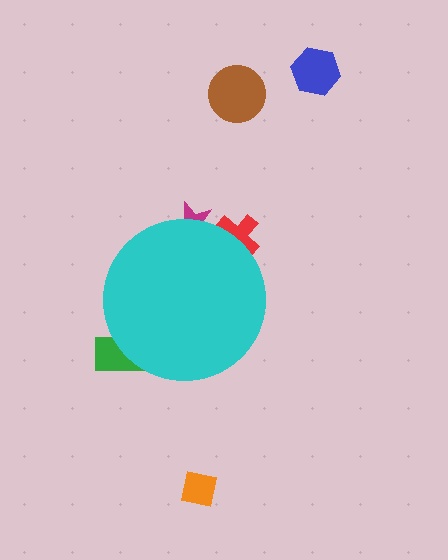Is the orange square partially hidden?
No, the orange square is fully visible.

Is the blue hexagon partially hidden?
No, the blue hexagon is fully visible.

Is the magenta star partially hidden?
Yes, the magenta star is partially hidden behind the cyan circle.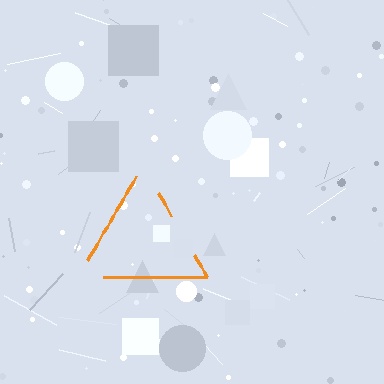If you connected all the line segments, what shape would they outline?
They would outline a triangle.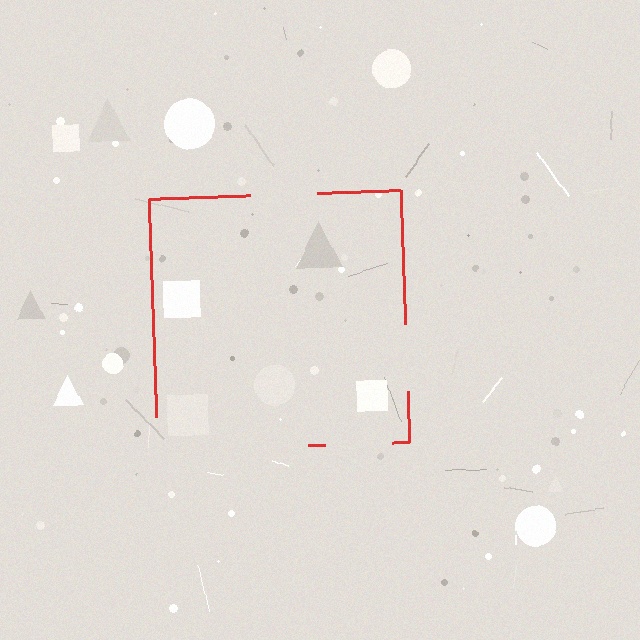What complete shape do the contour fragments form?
The contour fragments form a square.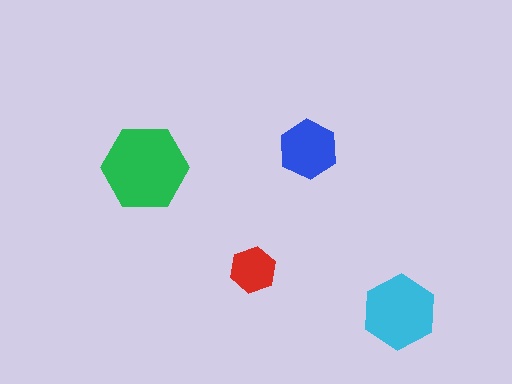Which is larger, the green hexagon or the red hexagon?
The green one.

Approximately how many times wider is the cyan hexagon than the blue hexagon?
About 1.5 times wider.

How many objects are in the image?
There are 4 objects in the image.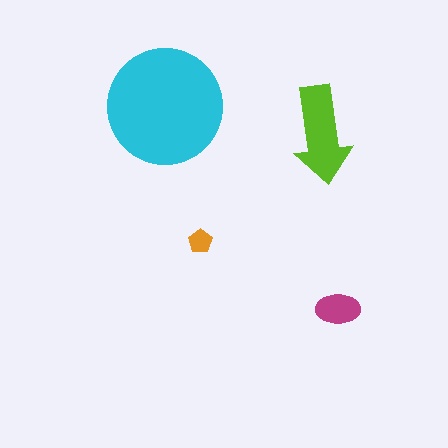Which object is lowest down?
The magenta ellipse is bottommost.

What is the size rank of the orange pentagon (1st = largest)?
4th.